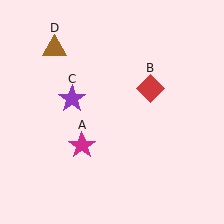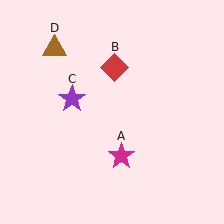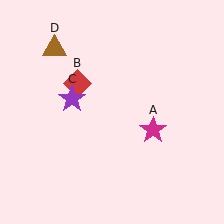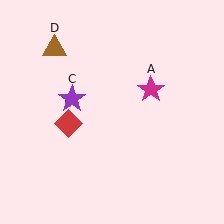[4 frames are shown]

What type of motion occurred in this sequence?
The magenta star (object A), red diamond (object B) rotated counterclockwise around the center of the scene.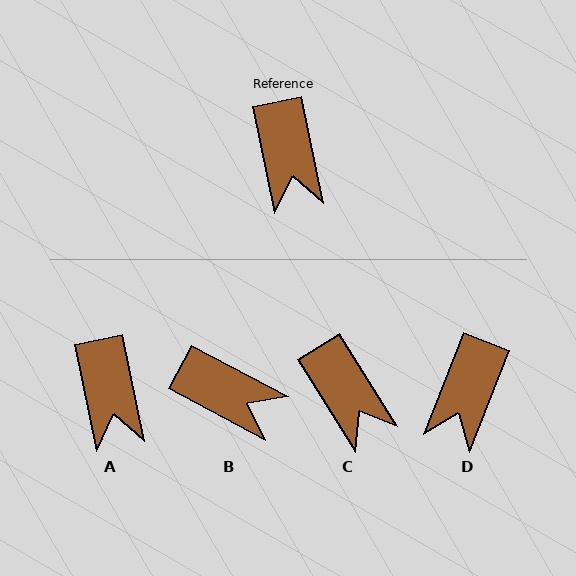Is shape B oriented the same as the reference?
No, it is off by about 50 degrees.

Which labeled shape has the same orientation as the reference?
A.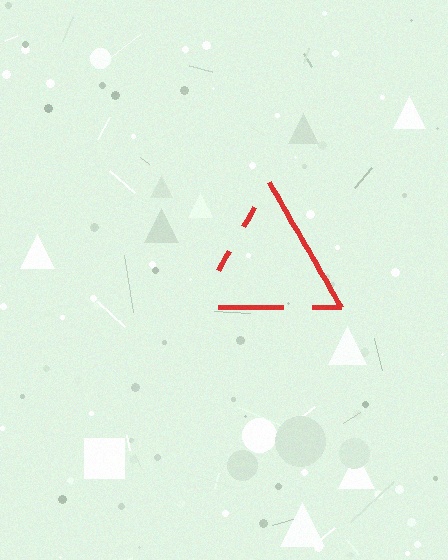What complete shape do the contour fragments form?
The contour fragments form a triangle.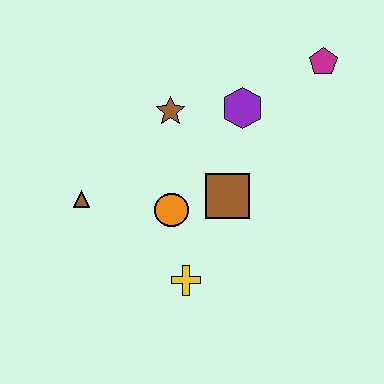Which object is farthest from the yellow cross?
The magenta pentagon is farthest from the yellow cross.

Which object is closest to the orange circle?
The brown square is closest to the orange circle.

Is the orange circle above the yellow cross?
Yes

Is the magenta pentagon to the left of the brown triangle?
No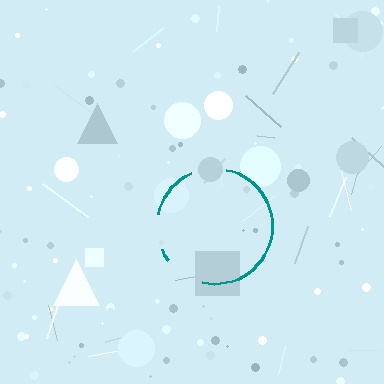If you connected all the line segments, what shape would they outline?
They would outline a circle.